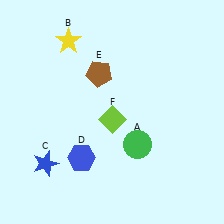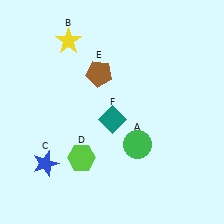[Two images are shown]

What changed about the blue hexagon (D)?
In Image 1, D is blue. In Image 2, it changed to lime.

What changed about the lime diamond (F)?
In Image 1, F is lime. In Image 2, it changed to teal.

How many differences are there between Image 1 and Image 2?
There are 2 differences between the two images.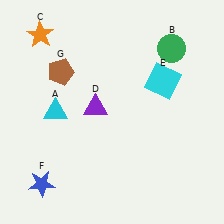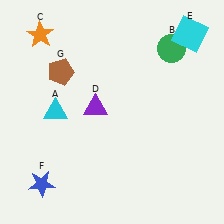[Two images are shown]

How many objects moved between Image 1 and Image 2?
1 object moved between the two images.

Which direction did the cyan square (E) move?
The cyan square (E) moved up.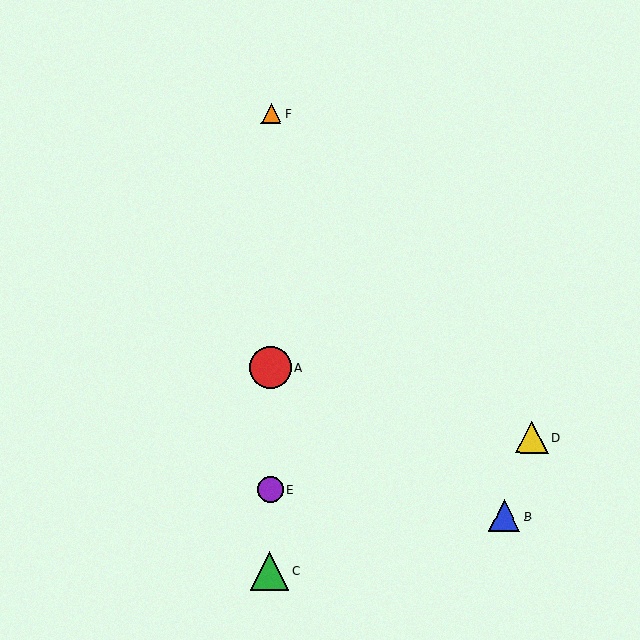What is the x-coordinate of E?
Object E is at x≈270.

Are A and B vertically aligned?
No, A is at x≈270 and B is at x≈504.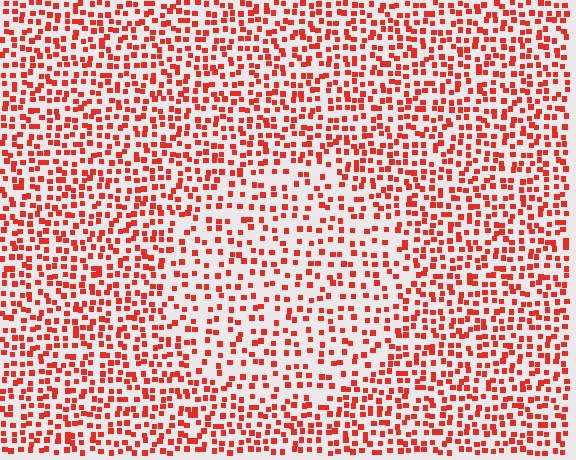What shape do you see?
I see a circle.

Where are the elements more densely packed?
The elements are more densely packed outside the circle boundary.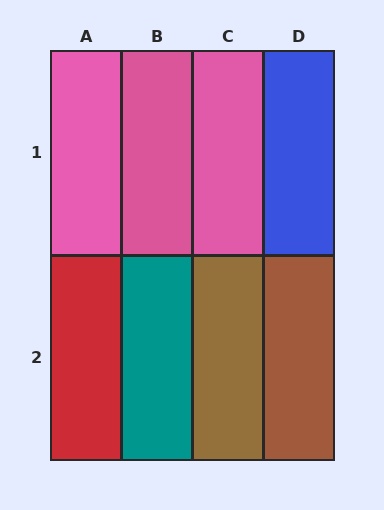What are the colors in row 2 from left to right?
Red, teal, brown, brown.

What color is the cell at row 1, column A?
Pink.